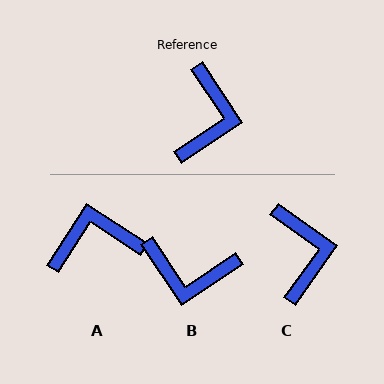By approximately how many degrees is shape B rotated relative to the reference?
Approximately 90 degrees clockwise.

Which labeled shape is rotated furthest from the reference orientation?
A, about 113 degrees away.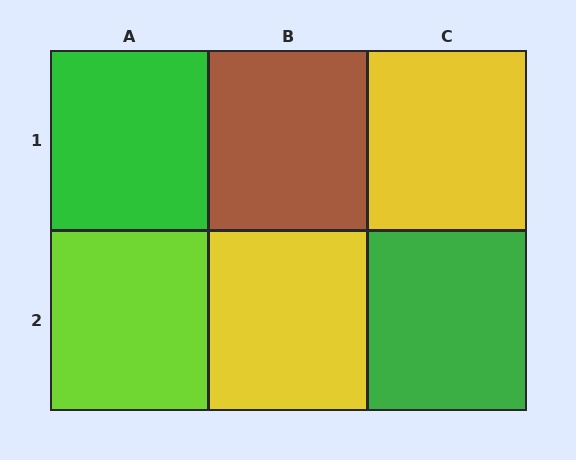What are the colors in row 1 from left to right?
Green, brown, yellow.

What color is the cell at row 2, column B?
Yellow.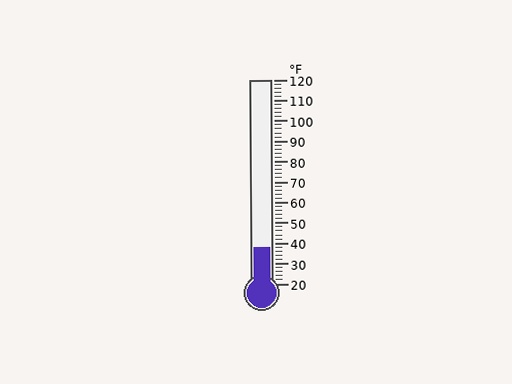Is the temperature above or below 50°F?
The temperature is below 50°F.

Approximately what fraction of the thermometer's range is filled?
The thermometer is filled to approximately 20% of its range.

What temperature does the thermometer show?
The thermometer shows approximately 38°F.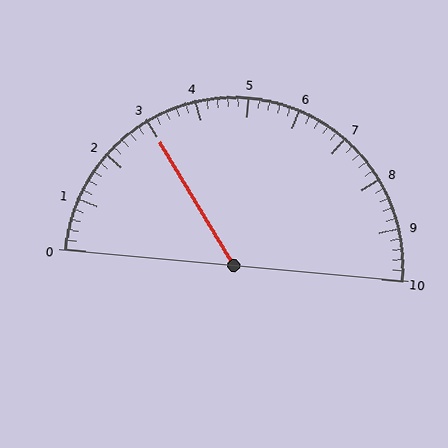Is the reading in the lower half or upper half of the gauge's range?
The reading is in the lower half of the range (0 to 10).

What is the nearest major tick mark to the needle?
The nearest major tick mark is 3.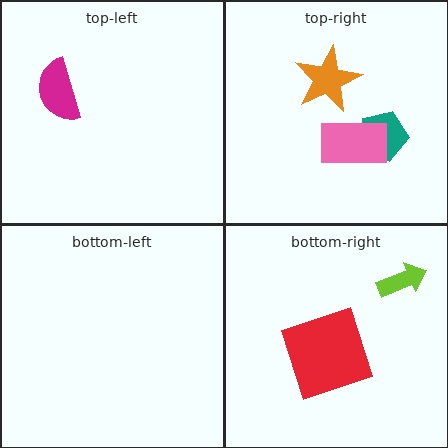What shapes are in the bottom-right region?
The lime arrow, the red square.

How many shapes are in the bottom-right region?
2.